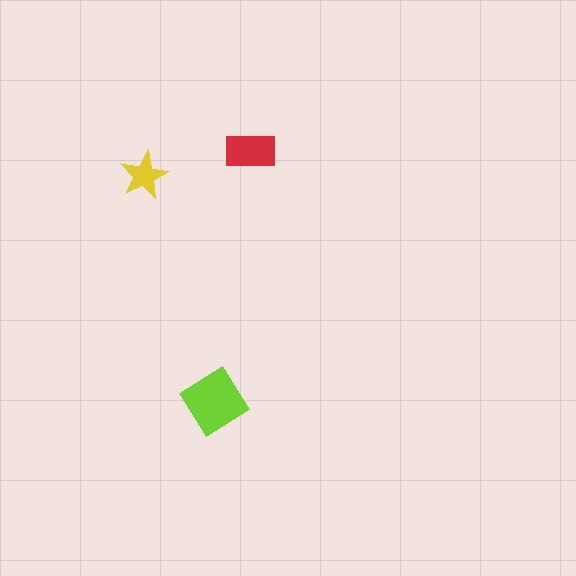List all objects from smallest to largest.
The yellow star, the red rectangle, the lime diamond.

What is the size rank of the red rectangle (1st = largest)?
2nd.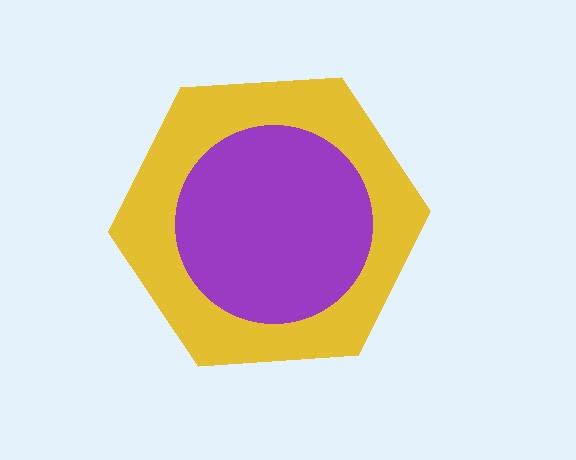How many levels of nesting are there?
2.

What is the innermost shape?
The purple circle.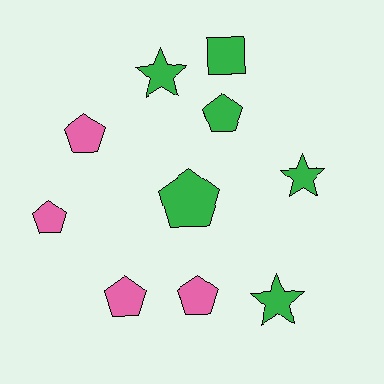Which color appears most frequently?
Green, with 6 objects.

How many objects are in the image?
There are 10 objects.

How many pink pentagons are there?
There are 4 pink pentagons.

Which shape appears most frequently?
Pentagon, with 6 objects.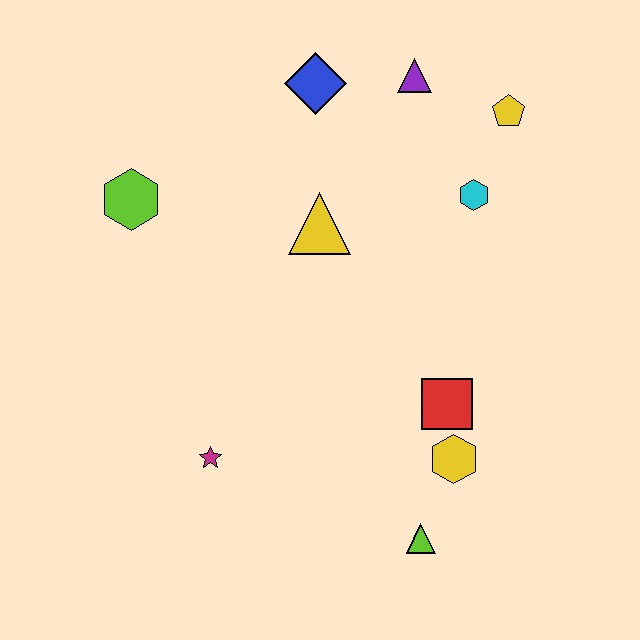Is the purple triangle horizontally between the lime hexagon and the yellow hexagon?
Yes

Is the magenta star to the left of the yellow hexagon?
Yes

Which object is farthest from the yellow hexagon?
The lime hexagon is farthest from the yellow hexagon.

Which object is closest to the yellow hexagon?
The red square is closest to the yellow hexagon.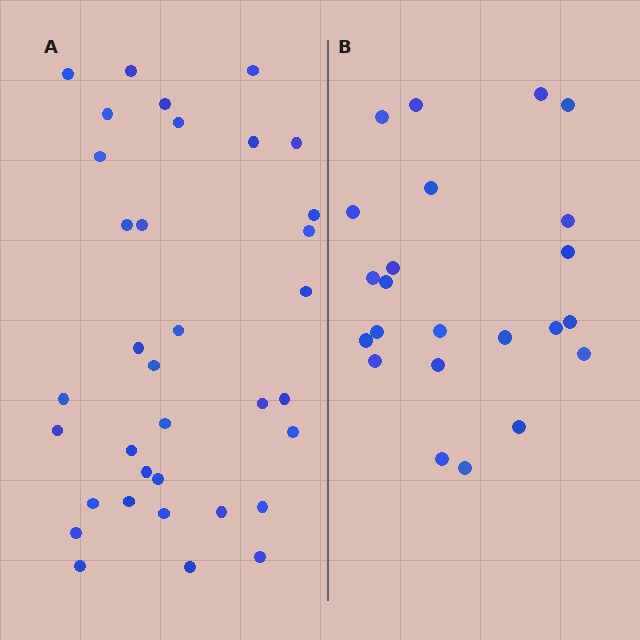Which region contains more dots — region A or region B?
Region A (the left region) has more dots.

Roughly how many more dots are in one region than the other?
Region A has roughly 12 or so more dots than region B.